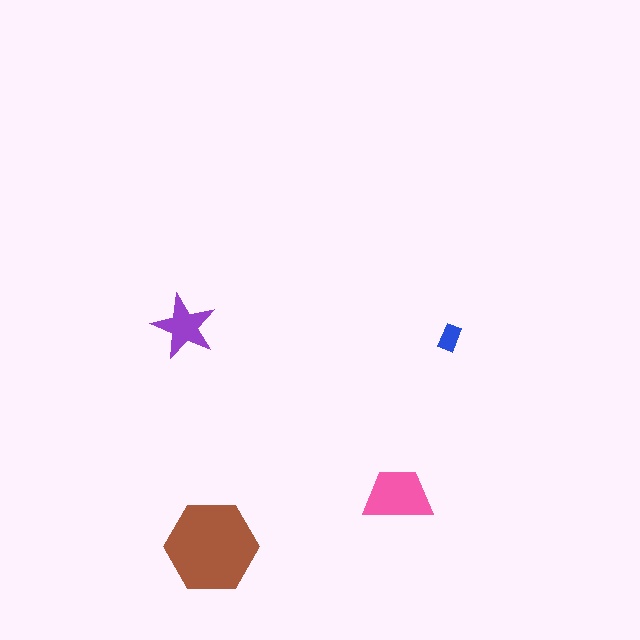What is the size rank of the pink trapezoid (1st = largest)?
2nd.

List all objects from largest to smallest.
The brown hexagon, the pink trapezoid, the purple star, the blue rectangle.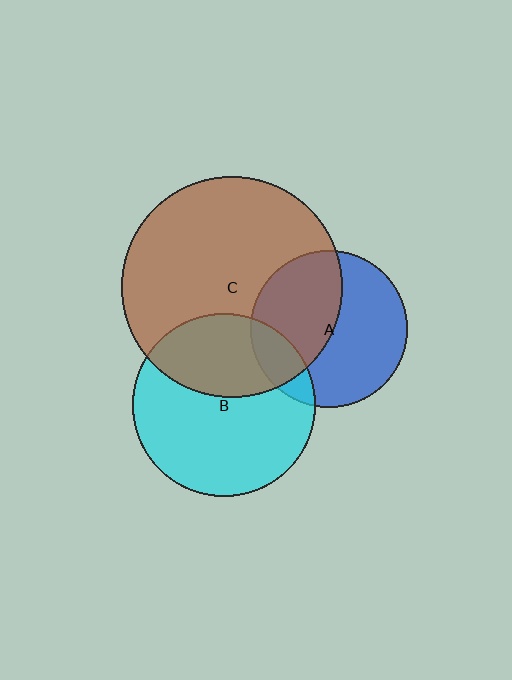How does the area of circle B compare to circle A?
Approximately 1.4 times.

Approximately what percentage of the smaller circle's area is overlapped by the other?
Approximately 15%.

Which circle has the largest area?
Circle C (brown).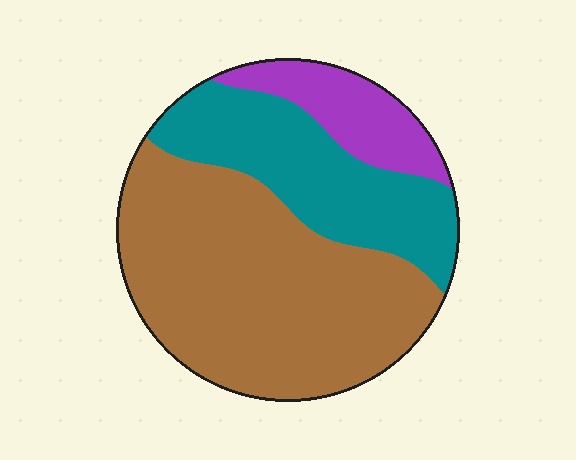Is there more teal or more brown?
Brown.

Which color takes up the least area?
Purple, at roughly 15%.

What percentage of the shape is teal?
Teal takes up about one quarter (1/4) of the shape.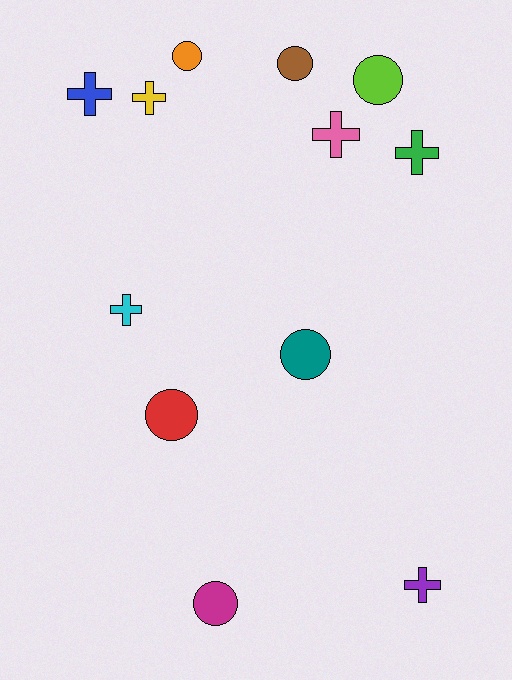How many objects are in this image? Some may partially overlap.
There are 12 objects.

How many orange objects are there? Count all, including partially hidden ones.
There is 1 orange object.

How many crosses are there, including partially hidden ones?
There are 6 crosses.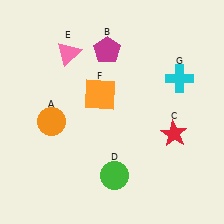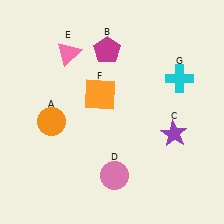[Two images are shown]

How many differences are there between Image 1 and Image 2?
There are 2 differences between the two images.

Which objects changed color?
C changed from red to purple. D changed from green to pink.